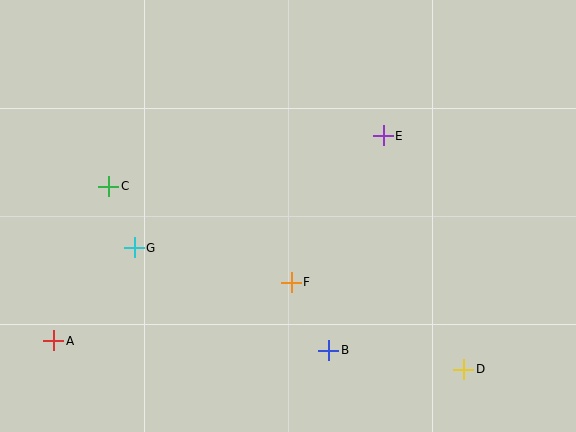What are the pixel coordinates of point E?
Point E is at (383, 136).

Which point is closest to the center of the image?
Point F at (291, 282) is closest to the center.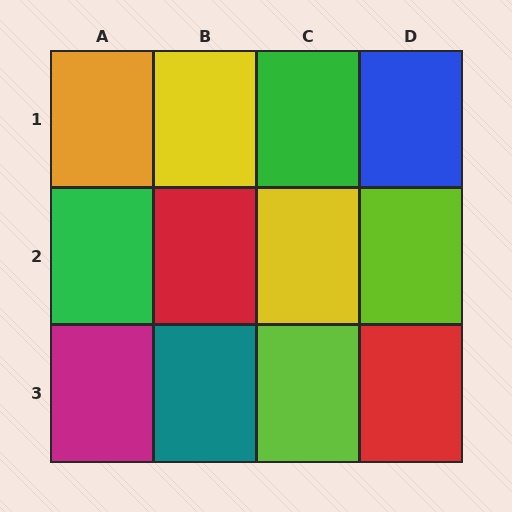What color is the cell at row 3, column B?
Teal.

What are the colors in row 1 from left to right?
Orange, yellow, green, blue.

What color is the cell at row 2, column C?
Yellow.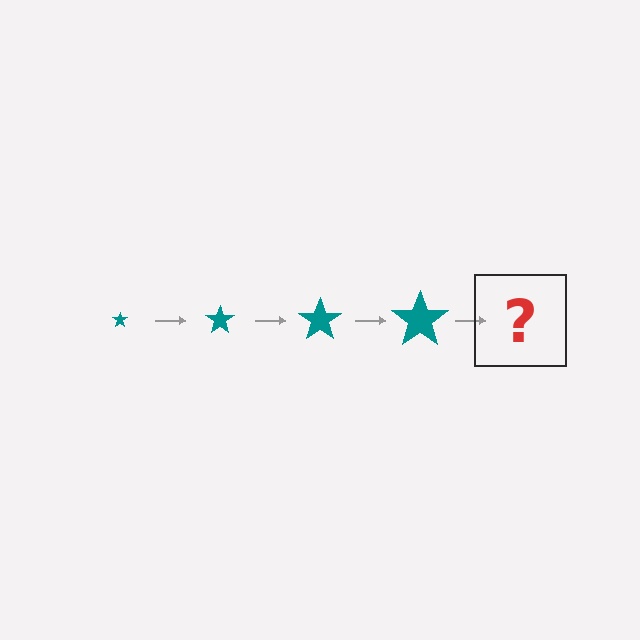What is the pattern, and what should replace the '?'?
The pattern is that the star gets progressively larger each step. The '?' should be a teal star, larger than the previous one.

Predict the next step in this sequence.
The next step is a teal star, larger than the previous one.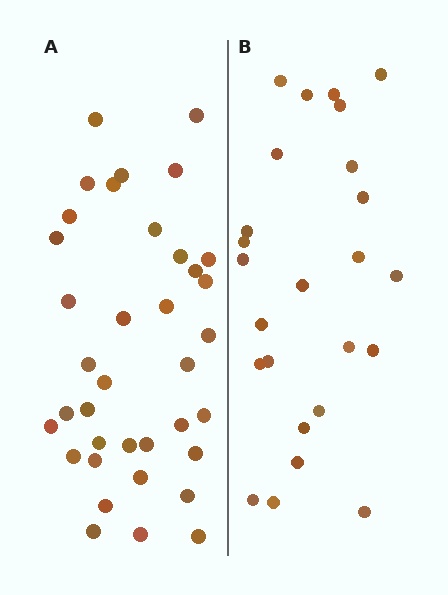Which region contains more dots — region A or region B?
Region A (the left region) has more dots.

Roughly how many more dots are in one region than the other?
Region A has roughly 12 or so more dots than region B.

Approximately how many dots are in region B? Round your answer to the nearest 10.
About 20 dots. (The exact count is 25, which rounds to 20.)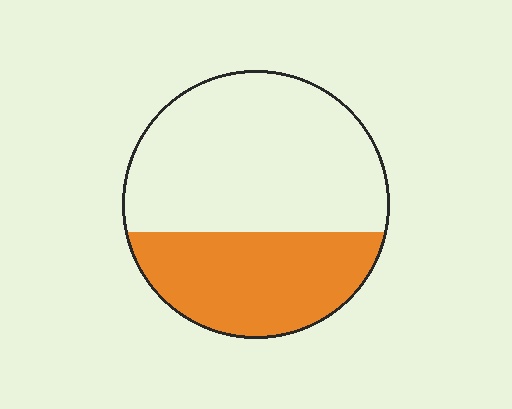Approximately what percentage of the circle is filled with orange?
Approximately 35%.